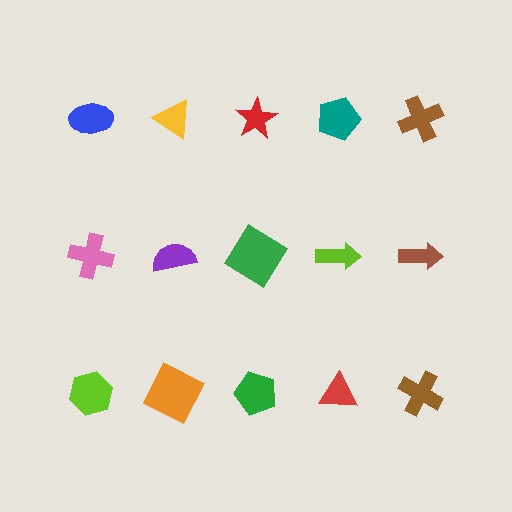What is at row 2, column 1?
A pink cross.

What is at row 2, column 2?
A purple semicircle.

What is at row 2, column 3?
A green diamond.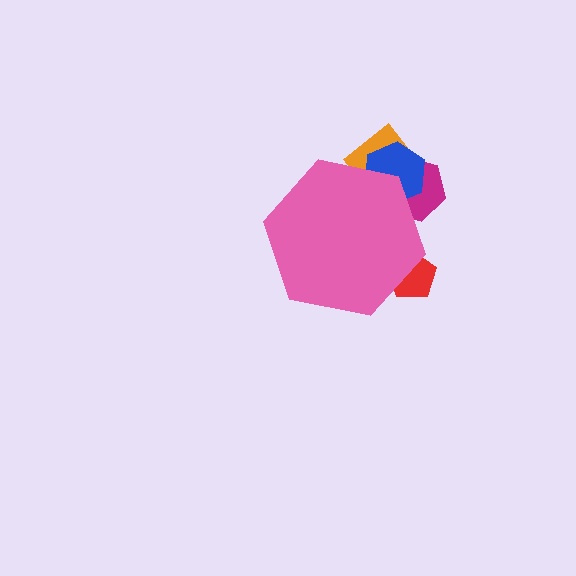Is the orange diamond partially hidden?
Yes, the orange diamond is partially hidden behind the pink hexagon.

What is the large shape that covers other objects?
A pink hexagon.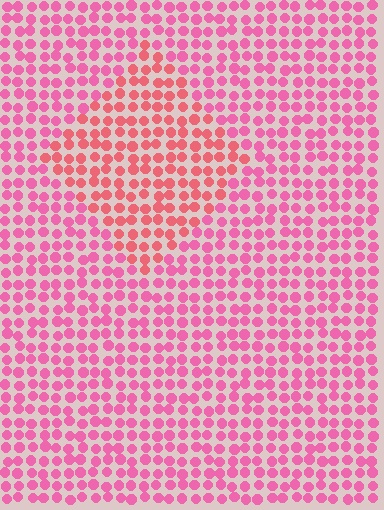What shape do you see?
I see a diamond.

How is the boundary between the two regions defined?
The boundary is defined purely by a slight shift in hue (about 25 degrees). Spacing, size, and orientation are identical on both sides.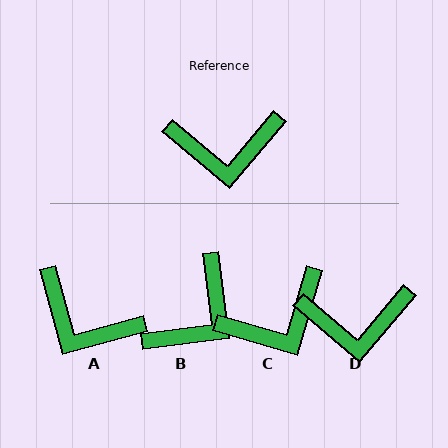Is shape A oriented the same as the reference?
No, it is off by about 34 degrees.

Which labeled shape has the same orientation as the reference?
D.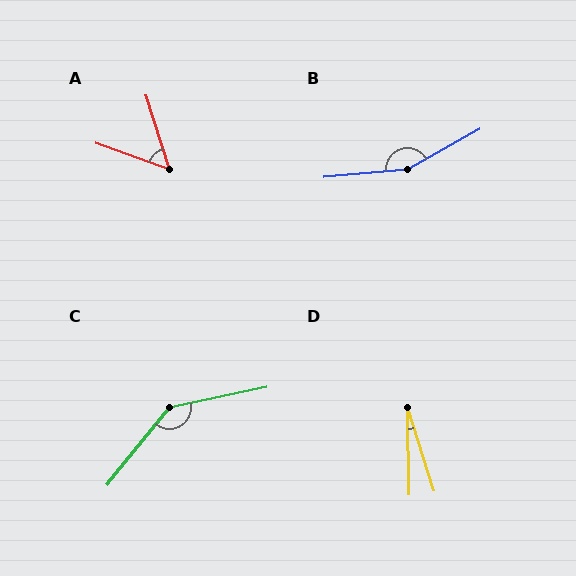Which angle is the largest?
B, at approximately 156 degrees.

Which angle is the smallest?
D, at approximately 16 degrees.